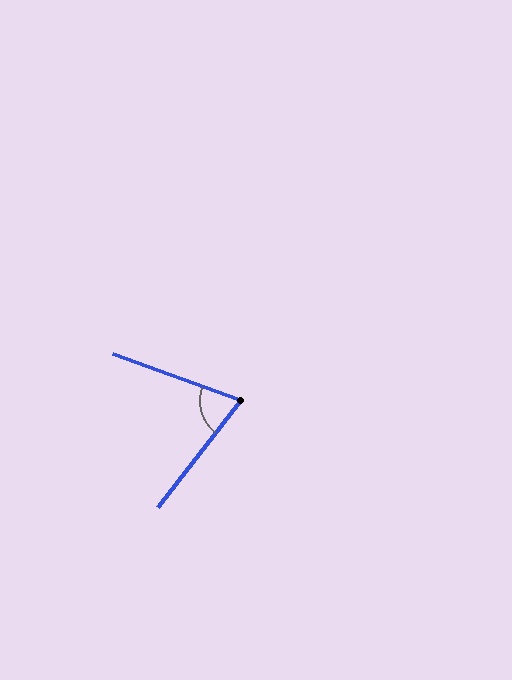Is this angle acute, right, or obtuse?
It is acute.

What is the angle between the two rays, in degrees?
Approximately 72 degrees.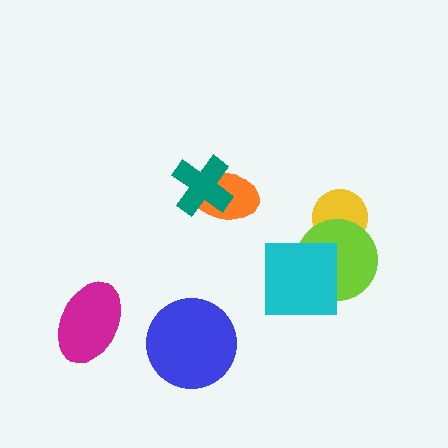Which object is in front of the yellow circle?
The lime circle is in front of the yellow circle.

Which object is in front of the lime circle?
The cyan square is in front of the lime circle.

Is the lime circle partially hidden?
Yes, it is partially covered by another shape.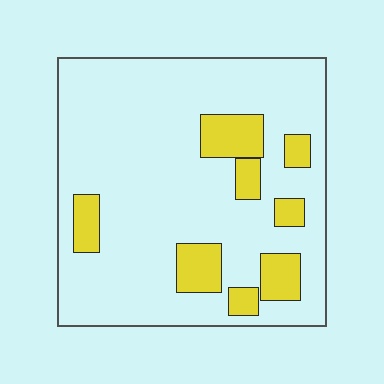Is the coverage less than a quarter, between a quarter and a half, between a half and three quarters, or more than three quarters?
Less than a quarter.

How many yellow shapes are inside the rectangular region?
8.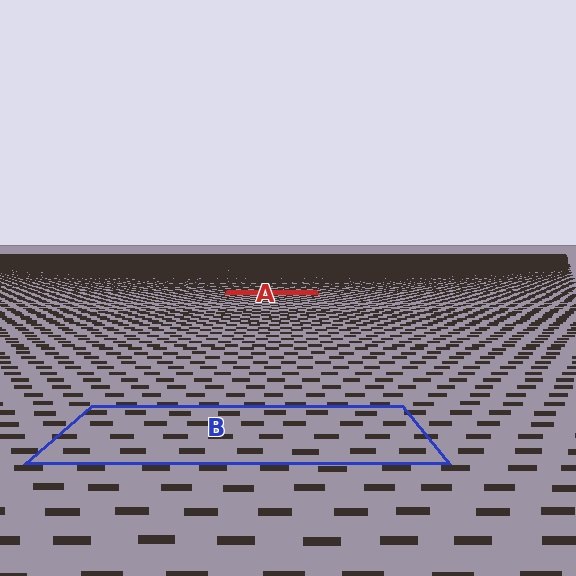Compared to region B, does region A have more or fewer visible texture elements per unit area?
Region A has more texture elements per unit area — they are packed more densely because it is farther away.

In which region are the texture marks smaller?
The texture marks are smaller in region A, because it is farther away.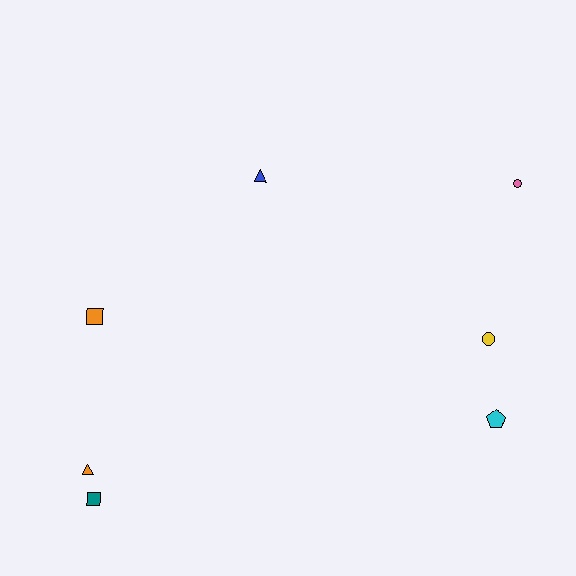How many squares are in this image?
There are 2 squares.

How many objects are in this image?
There are 7 objects.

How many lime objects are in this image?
There are no lime objects.